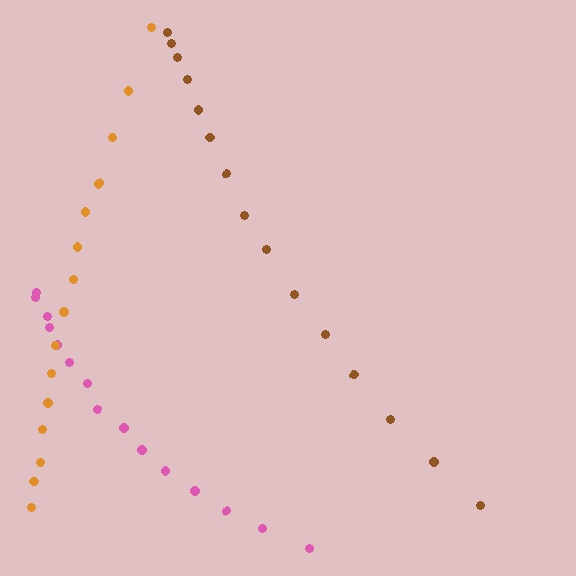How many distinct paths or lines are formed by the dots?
There are 3 distinct paths.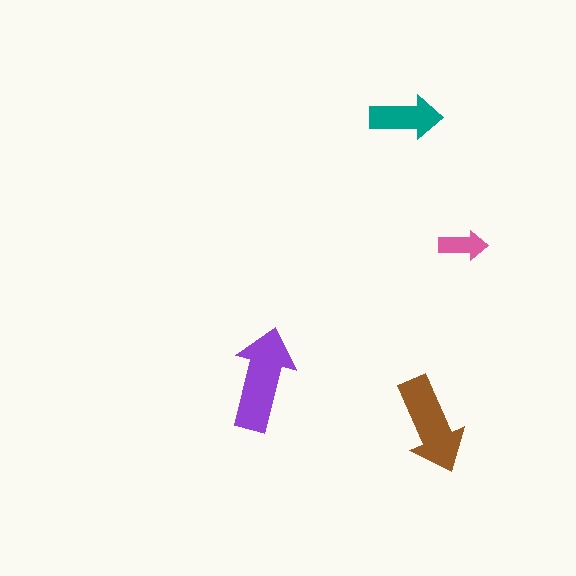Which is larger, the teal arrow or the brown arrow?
The brown one.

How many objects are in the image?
There are 4 objects in the image.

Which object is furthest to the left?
The purple arrow is leftmost.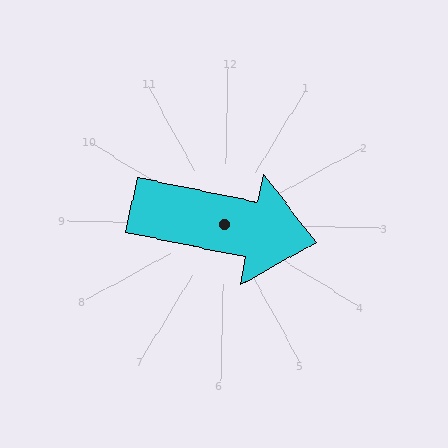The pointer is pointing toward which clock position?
Roughly 3 o'clock.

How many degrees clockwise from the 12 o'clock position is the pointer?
Approximately 100 degrees.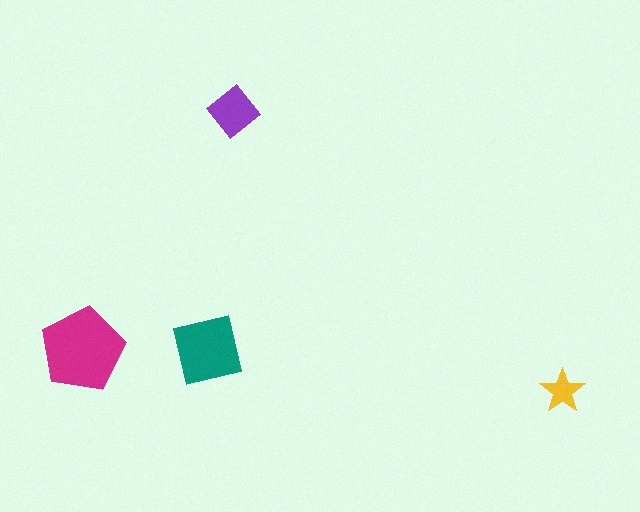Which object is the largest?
The magenta pentagon.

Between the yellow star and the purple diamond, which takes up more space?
The purple diamond.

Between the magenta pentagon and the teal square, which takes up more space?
The magenta pentagon.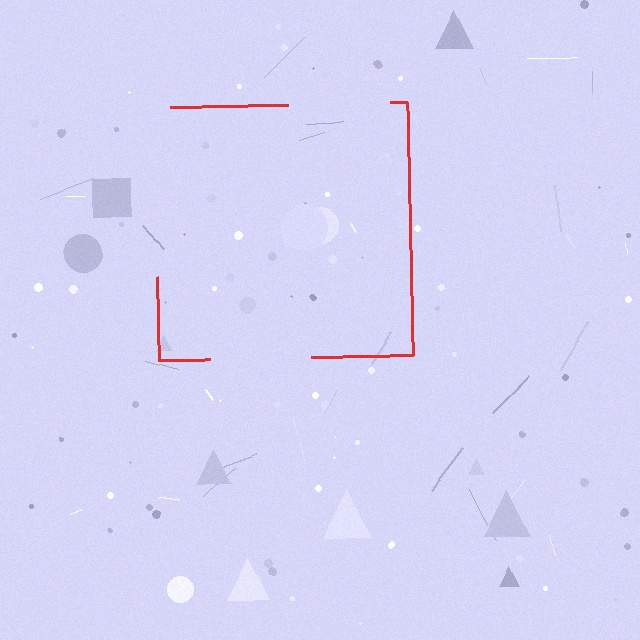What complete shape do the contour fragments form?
The contour fragments form a square.